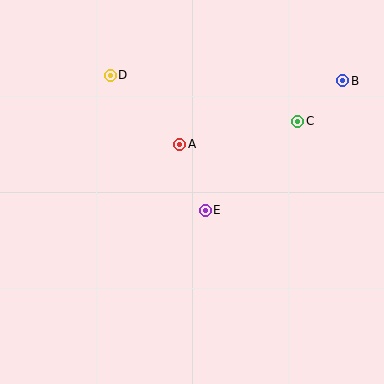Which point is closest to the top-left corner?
Point D is closest to the top-left corner.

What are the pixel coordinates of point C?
Point C is at (298, 121).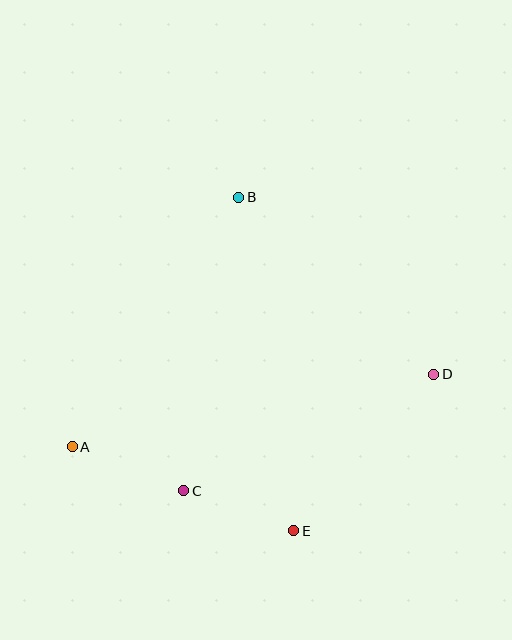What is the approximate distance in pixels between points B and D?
The distance between B and D is approximately 263 pixels.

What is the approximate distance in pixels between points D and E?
The distance between D and E is approximately 210 pixels.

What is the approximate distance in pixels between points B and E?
The distance between B and E is approximately 338 pixels.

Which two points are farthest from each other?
Points A and D are farthest from each other.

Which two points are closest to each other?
Points C and E are closest to each other.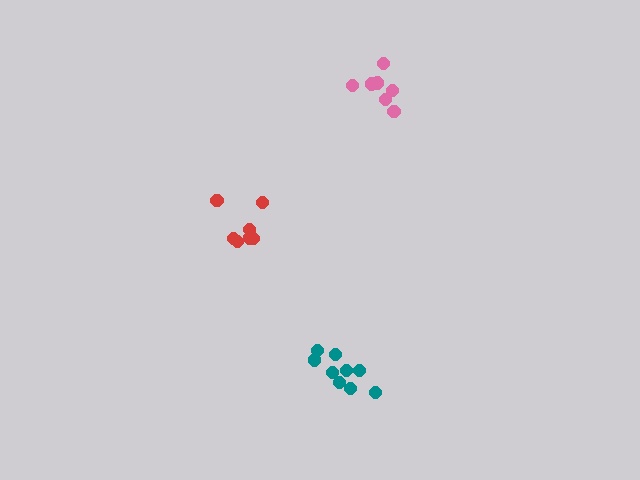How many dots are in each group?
Group 1: 9 dots, Group 2: 7 dots, Group 3: 8 dots (24 total).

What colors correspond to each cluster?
The clusters are colored: teal, pink, red.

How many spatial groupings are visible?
There are 3 spatial groupings.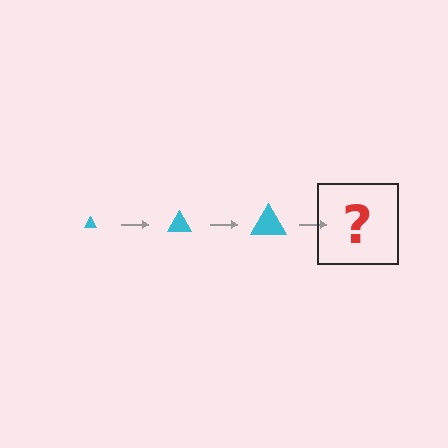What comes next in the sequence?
The next element should be a cyan triangle, larger than the previous one.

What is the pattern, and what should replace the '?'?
The pattern is that the triangle gets progressively larger each step. The '?' should be a cyan triangle, larger than the previous one.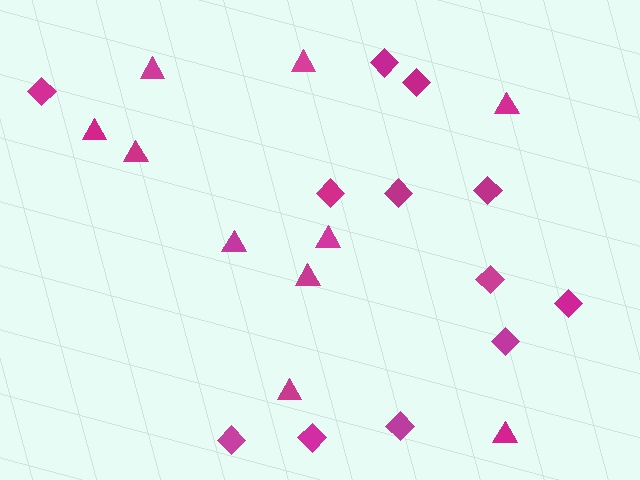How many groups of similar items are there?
There are 2 groups: one group of triangles (10) and one group of diamonds (12).